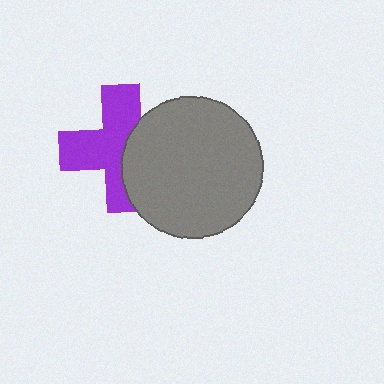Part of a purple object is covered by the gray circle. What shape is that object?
It is a cross.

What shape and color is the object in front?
The object in front is a gray circle.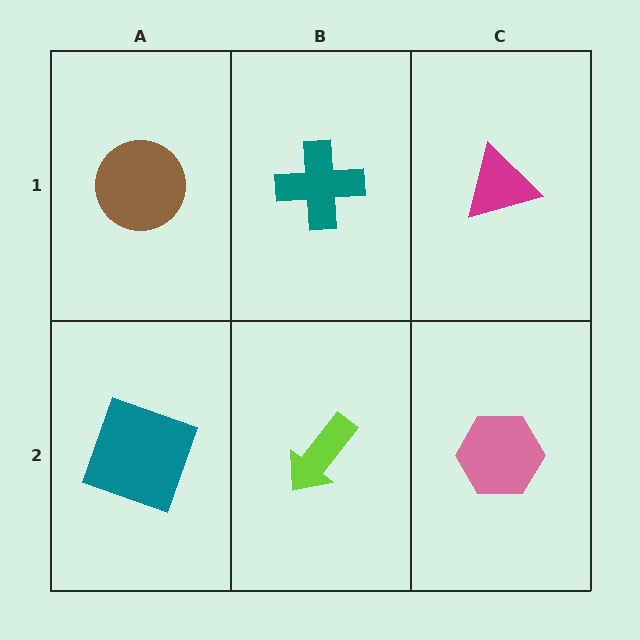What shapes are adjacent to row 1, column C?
A pink hexagon (row 2, column C), a teal cross (row 1, column B).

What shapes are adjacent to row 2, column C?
A magenta triangle (row 1, column C), a lime arrow (row 2, column B).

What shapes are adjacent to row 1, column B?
A lime arrow (row 2, column B), a brown circle (row 1, column A), a magenta triangle (row 1, column C).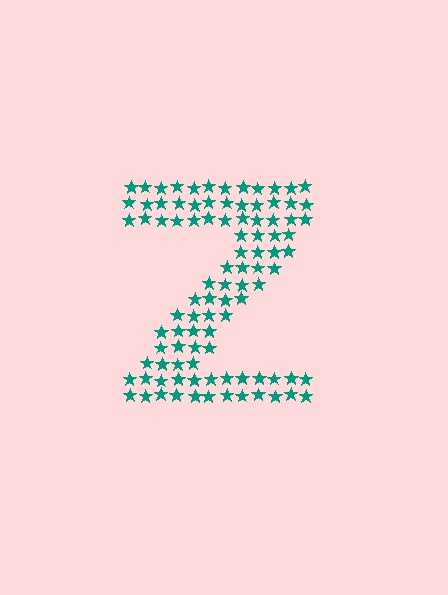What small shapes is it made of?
It is made of small stars.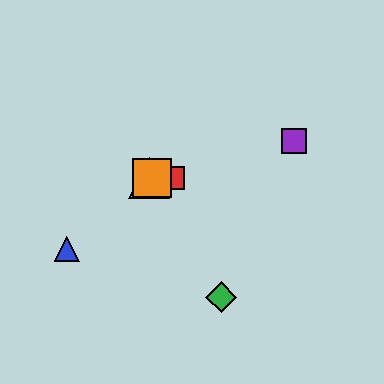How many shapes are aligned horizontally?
3 shapes (the red square, the yellow triangle, the orange square) are aligned horizontally.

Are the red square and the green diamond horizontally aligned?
No, the red square is at y≈178 and the green diamond is at y≈297.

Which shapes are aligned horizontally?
The red square, the yellow triangle, the orange square are aligned horizontally.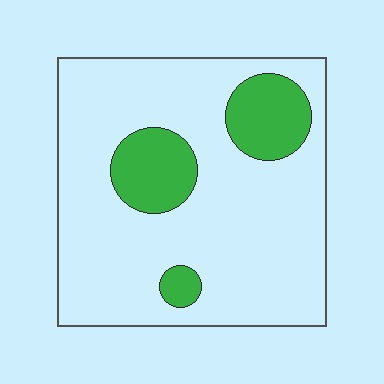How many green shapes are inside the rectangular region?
3.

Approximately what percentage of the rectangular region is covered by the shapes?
Approximately 20%.